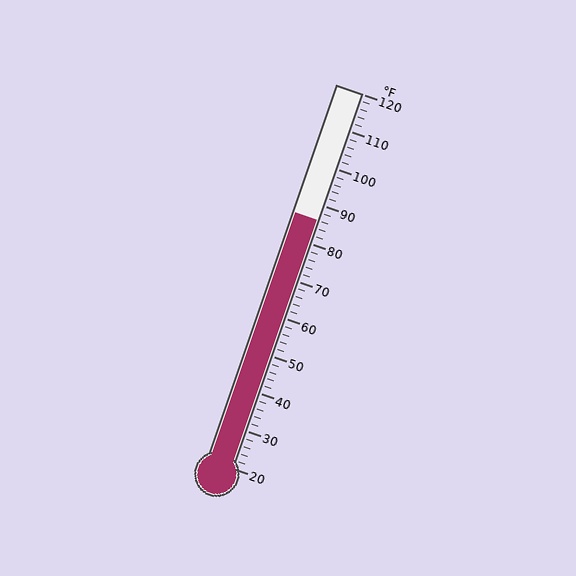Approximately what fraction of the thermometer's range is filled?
The thermometer is filled to approximately 65% of its range.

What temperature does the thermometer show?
The thermometer shows approximately 86°F.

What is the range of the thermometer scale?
The thermometer scale ranges from 20°F to 120°F.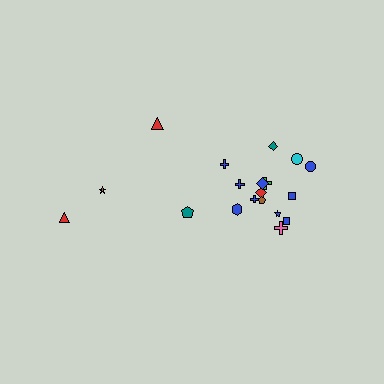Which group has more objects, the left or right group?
The right group.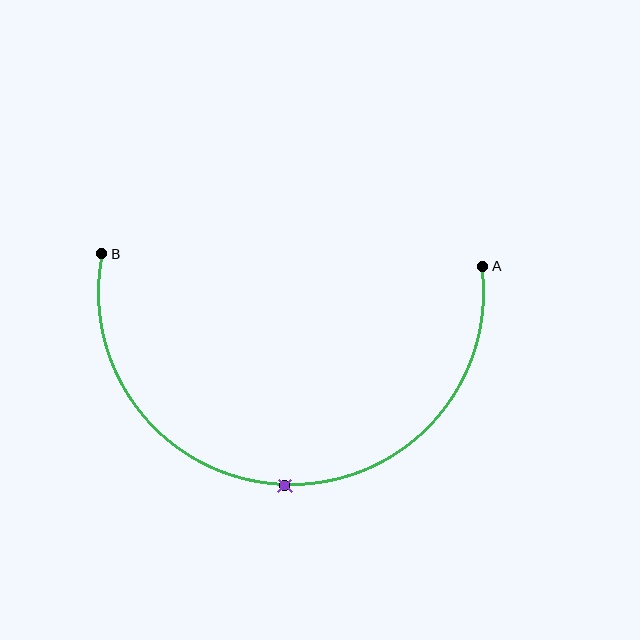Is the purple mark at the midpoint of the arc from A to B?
Yes. The purple mark lies on the arc at equal arc-length from both A and B — it is the arc midpoint.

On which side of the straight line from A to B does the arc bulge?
The arc bulges below the straight line connecting A and B.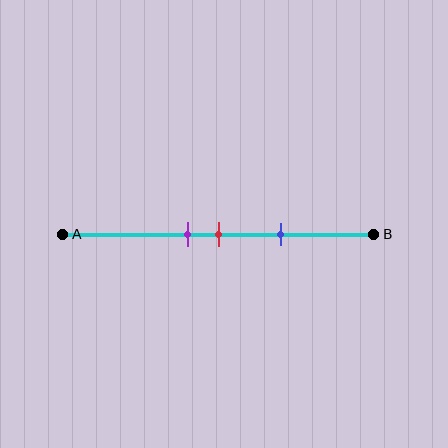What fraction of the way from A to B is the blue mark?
The blue mark is approximately 70% (0.7) of the way from A to B.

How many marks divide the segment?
There are 3 marks dividing the segment.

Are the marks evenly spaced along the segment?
Yes, the marks are approximately evenly spaced.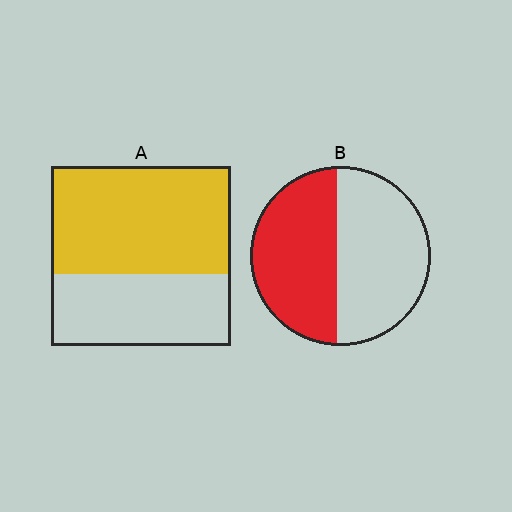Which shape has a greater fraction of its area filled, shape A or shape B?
Shape A.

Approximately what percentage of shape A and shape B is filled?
A is approximately 60% and B is approximately 50%.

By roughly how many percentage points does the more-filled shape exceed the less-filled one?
By roughly 10 percentage points (A over B).